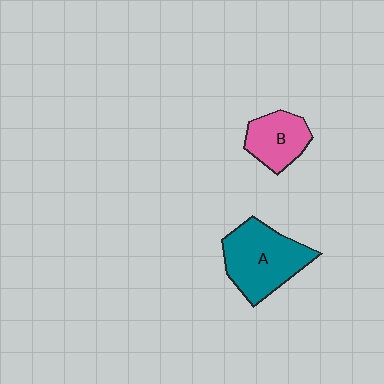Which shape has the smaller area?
Shape B (pink).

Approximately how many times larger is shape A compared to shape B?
Approximately 1.7 times.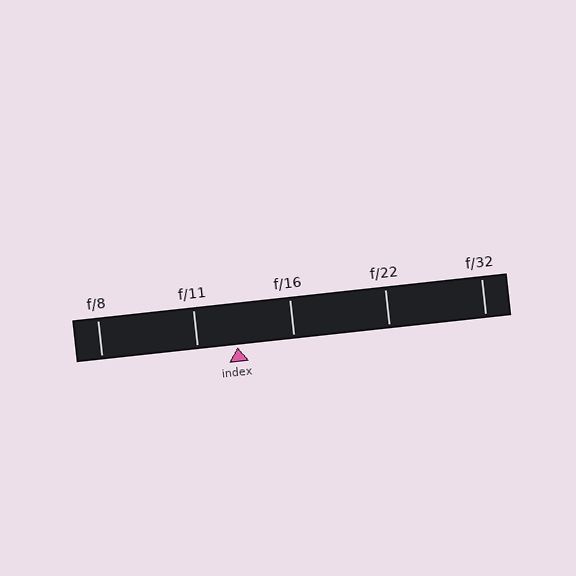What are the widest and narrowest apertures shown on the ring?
The widest aperture shown is f/8 and the narrowest is f/32.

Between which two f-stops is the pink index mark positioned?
The index mark is between f/11 and f/16.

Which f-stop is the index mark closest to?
The index mark is closest to f/11.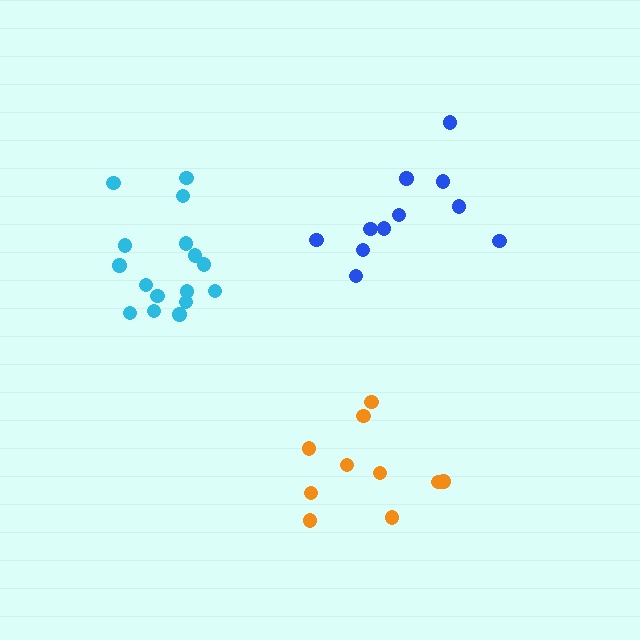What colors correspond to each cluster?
The clusters are colored: blue, cyan, orange.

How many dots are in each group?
Group 1: 11 dots, Group 2: 16 dots, Group 3: 10 dots (37 total).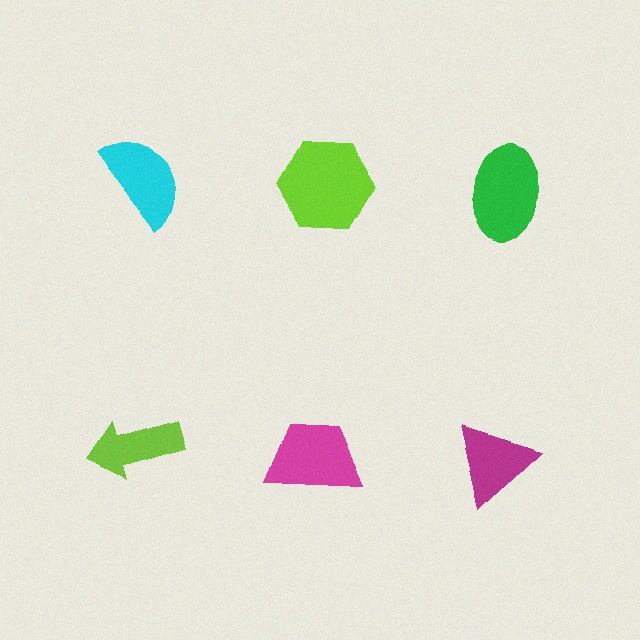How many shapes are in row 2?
3 shapes.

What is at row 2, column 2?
A magenta trapezoid.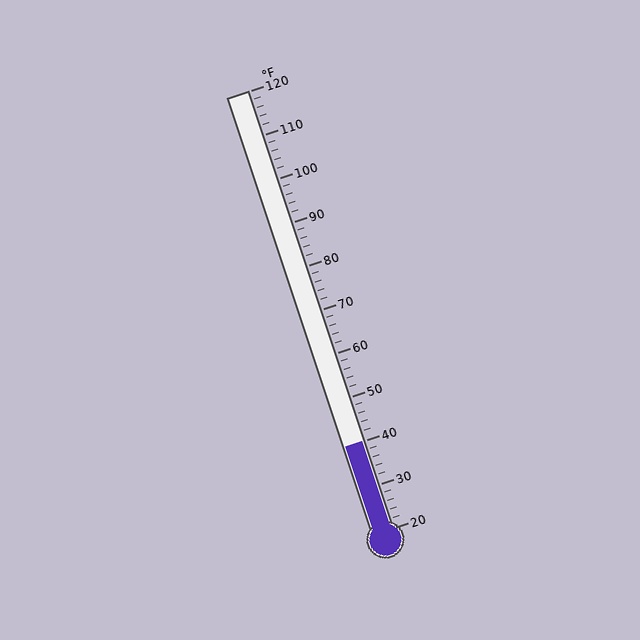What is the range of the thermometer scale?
The thermometer scale ranges from 20°F to 120°F.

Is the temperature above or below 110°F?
The temperature is below 110°F.